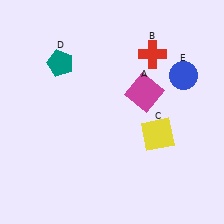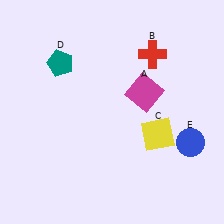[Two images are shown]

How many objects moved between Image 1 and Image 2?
1 object moved between the two images.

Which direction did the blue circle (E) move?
The blue circle (E) moved down.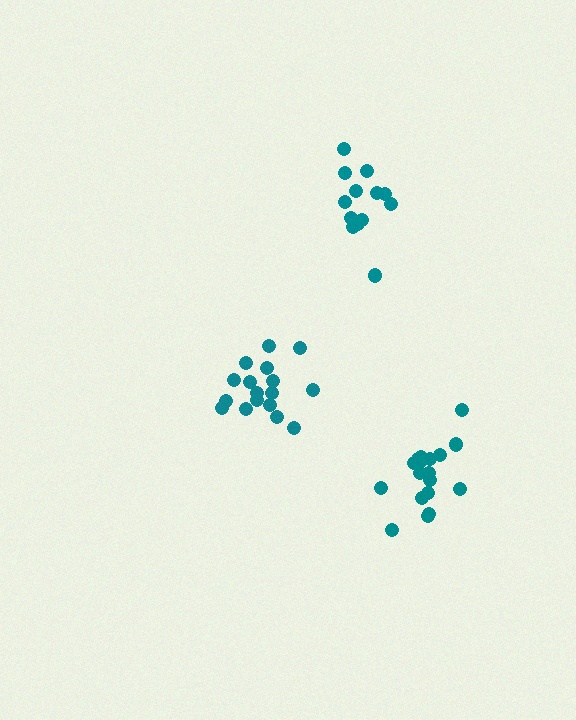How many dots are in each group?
Group 1: 13 dots, Group 2: 17 dots, Group 3: 18 dots (48 total).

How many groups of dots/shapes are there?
There are 3 groups.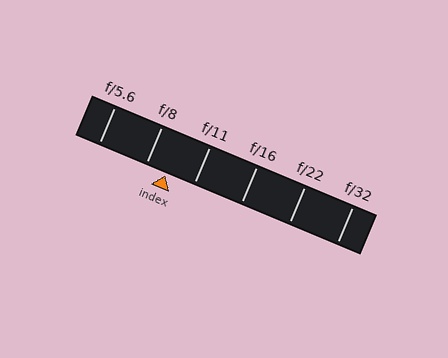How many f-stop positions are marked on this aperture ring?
There are 6 f-stop positions marked.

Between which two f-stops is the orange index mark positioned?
The index mark is between f/8 and f/11.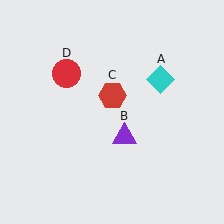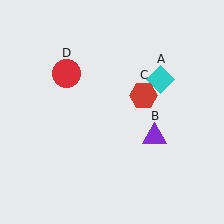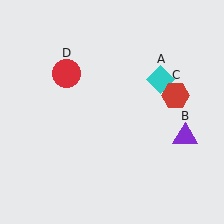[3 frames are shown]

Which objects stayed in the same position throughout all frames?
Cyan diamond (object A) and red circle (object D) remained stationary.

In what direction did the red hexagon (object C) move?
The red hexagon (object C) moved right.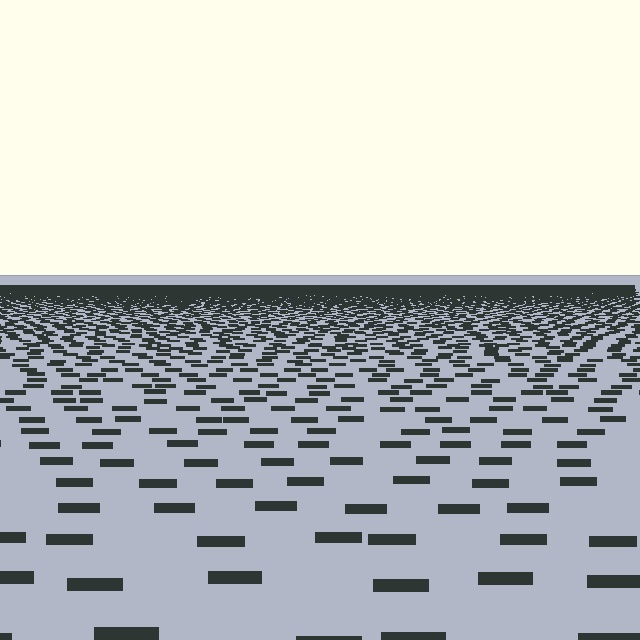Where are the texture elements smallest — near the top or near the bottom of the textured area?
Near the top.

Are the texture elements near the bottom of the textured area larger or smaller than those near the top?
Larger. Near the bottom, elements are closer to the viewer and appear at a bigger on-screen size.